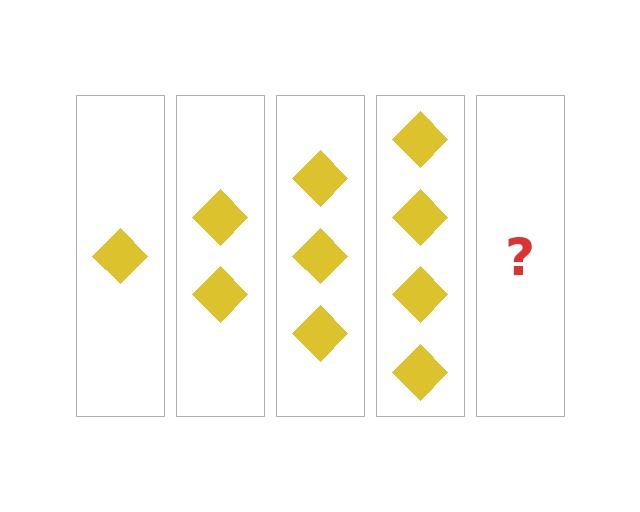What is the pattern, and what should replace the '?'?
The pattern is that each step adds one more diamond. The '?' should be 5 diamonds.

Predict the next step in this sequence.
The next step is 5 diamonds.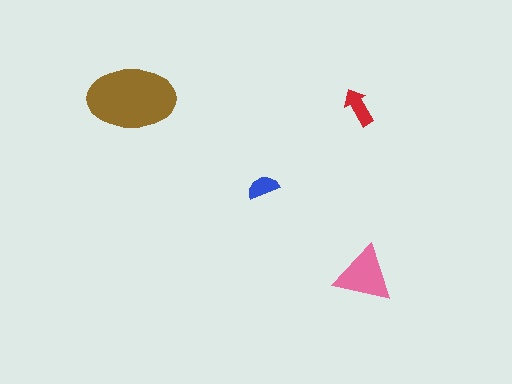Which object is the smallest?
The blue semicircle.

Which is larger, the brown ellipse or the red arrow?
The brown ellipse.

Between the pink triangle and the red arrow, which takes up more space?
The pink triangle.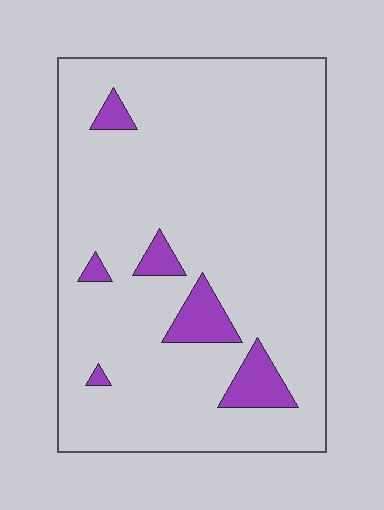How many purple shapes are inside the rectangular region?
6.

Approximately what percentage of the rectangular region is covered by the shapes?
Approximately 10%.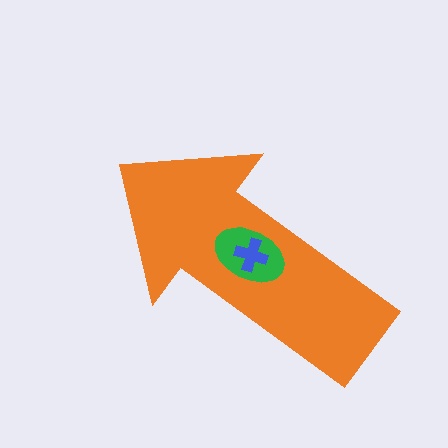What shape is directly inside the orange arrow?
The green ellipse.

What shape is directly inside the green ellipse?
The blue cross.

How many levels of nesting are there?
3.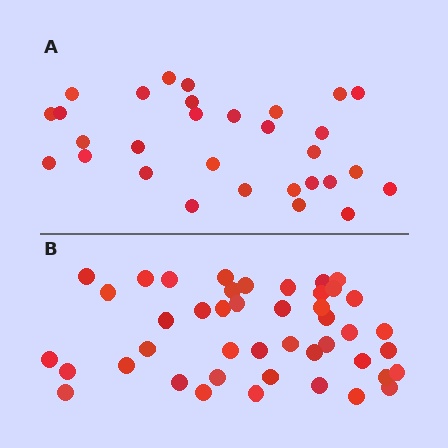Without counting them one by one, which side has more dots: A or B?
Region B (the bottom region) has more dots.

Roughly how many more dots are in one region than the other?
Region B has approximately 15 more dots than region A.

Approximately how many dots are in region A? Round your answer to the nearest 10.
About 30 dots.